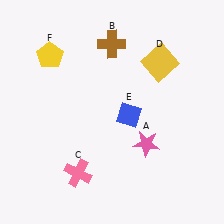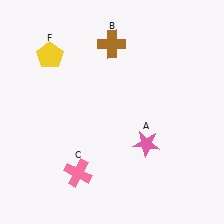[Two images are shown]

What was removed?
The blue diamond (E), the yellow square (D) were removed in Image 2.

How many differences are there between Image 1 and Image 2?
There are 2 differences between the two images.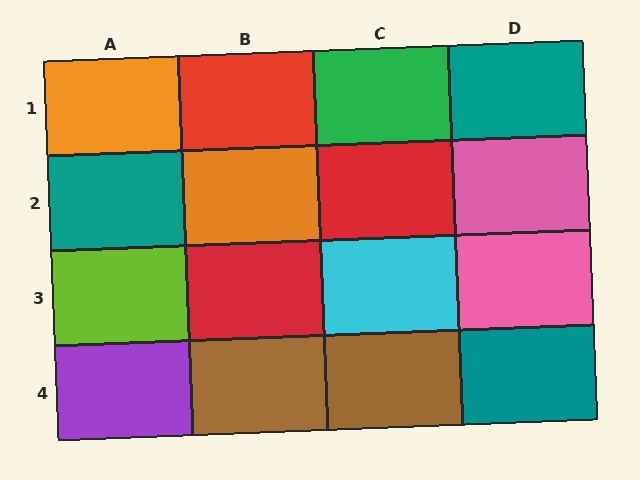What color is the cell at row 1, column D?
Teal.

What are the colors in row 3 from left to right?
Lime, red, cyan, pink.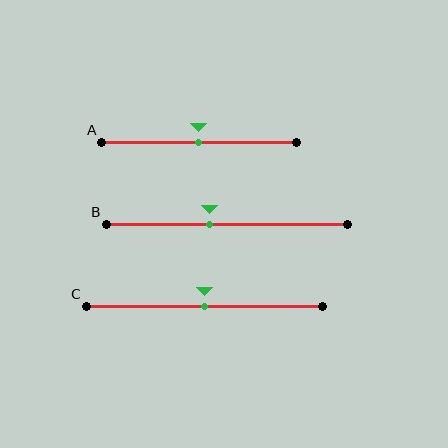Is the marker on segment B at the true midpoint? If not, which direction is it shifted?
No, the marker on segment B is shifted to the left by about 7% of the segment length.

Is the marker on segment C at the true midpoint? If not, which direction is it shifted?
Yes, the marker on segment C is at the true midpoint.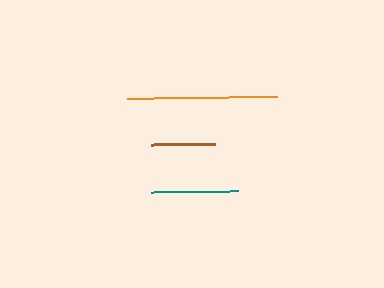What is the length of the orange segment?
The orange segment is approximately 150 pixels long.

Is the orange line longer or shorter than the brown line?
The orange line is longer than the brown line.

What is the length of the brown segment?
The brown segment is approximately 64 pixels long.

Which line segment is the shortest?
The brown line is the shortest at approximately 64 pixels.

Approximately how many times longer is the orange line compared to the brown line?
The orange line is approximately 2.3 times the length of the brown line.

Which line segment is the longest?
The orange line is the longest at approximately 150 pixels.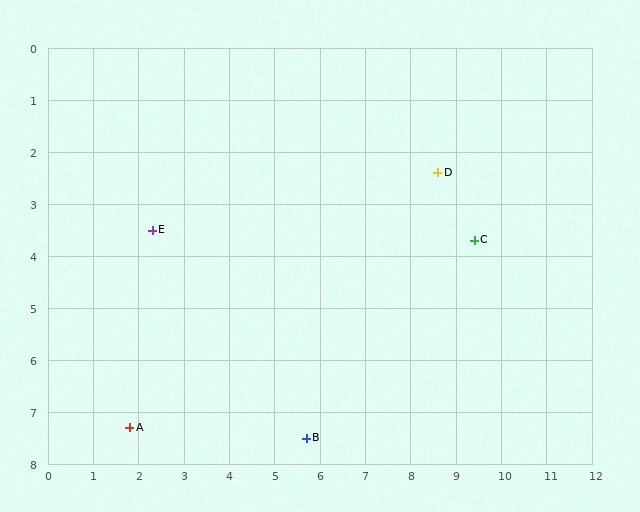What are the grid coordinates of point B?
Point B is at approximately (5.7, 7.5).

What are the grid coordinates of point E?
Point E is at approximately (2.3, 3.5).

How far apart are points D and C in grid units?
Points D and C are about 1.5 grid units apart.